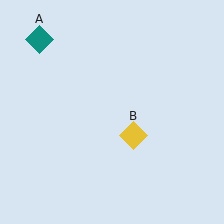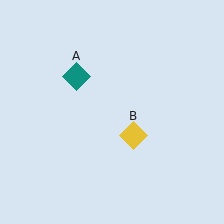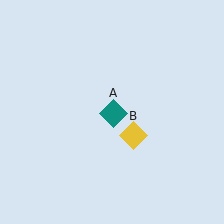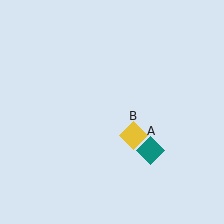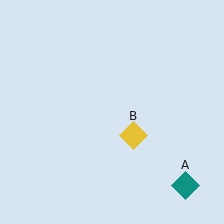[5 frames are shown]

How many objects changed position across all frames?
1 object changed position: teal diamond (object A).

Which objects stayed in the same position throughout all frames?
Yellow diamond (object B) remained stationary.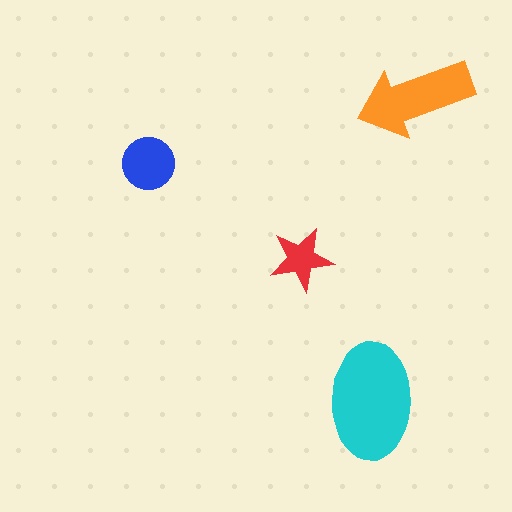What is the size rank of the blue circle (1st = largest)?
3rd.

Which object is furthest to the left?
The blue circle is leftmost.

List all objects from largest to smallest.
The cyan ellipse, the orange arrow, the blue circle, the red star.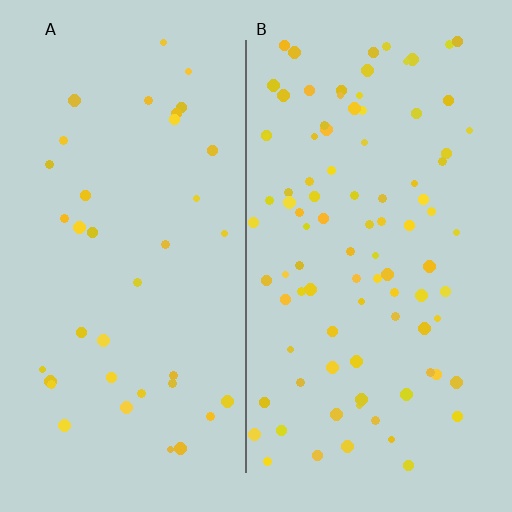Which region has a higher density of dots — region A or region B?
B (the right).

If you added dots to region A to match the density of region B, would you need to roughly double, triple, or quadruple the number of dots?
Approximately double.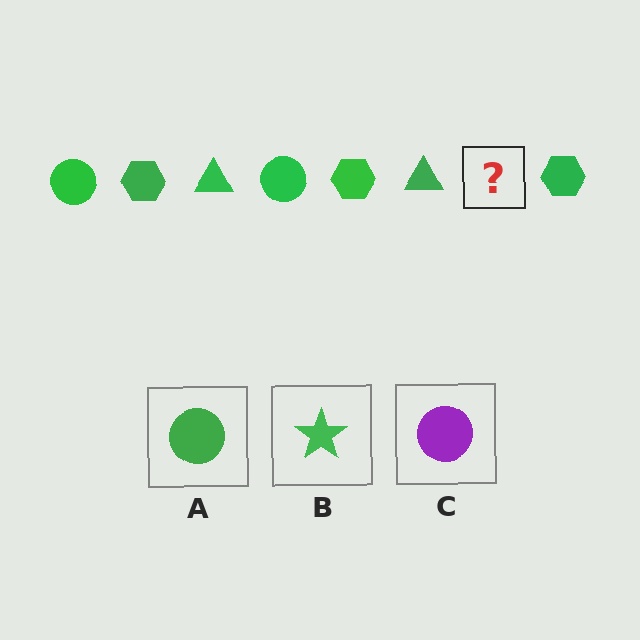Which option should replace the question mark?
Option A.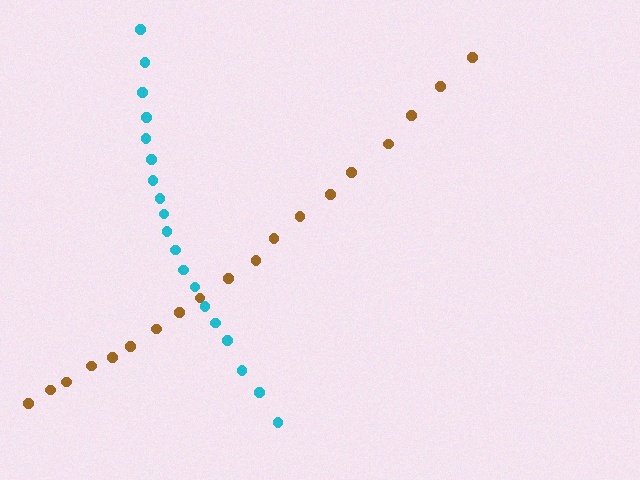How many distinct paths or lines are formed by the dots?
There are 2 distinct paths.